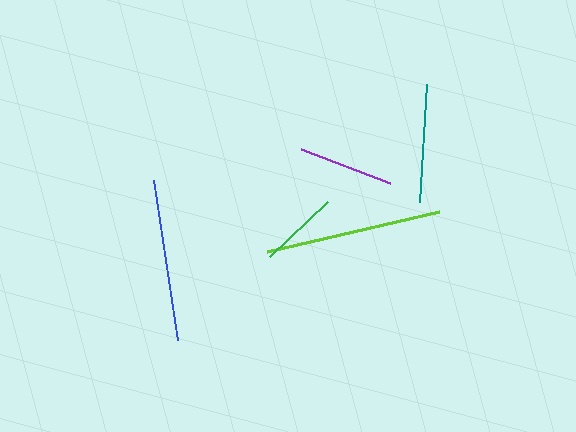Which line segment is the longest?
The lime line is the longest at approximately 177 pixels.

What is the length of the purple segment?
The purple segment is approximately 95 pixels long.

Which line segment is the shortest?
The green line is the shortest at approximately 80 pixels.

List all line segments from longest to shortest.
From longest to shortest: lime, blue, teal, purple, green.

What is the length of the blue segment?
The blue segment is approximately 162 pixels long.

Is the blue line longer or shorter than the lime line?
The lime line is longer than the blue line.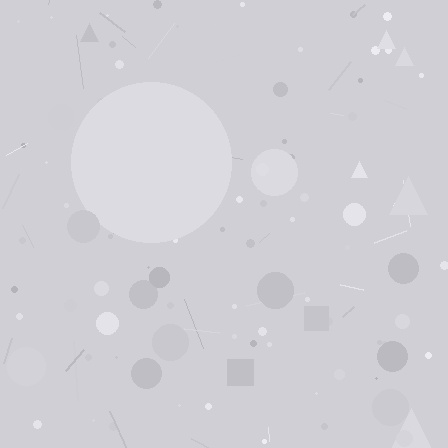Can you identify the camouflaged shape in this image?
The camouflaged shape is a circle.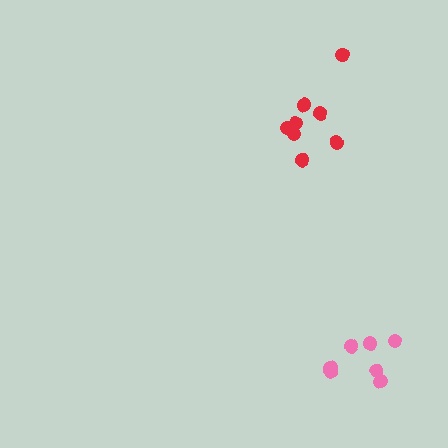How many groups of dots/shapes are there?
There are 2 groups.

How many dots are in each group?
Group 1: 8 dots, Group 2: 7 dots (15 total).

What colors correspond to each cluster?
The clusters are colored: red, pink.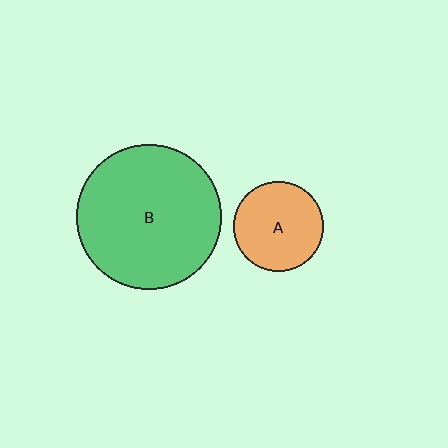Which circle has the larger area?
Circle B (green).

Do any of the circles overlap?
No, none of the circles overlap.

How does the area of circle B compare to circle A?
Approximately 2.6 times.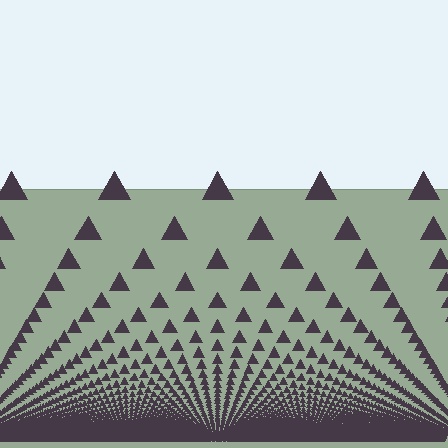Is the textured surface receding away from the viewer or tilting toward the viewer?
The surface appears to tilt toward the viewer. Texture elements get larger and sparser toward the top.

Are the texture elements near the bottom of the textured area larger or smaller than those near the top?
Smaller. The gradient is inverted — elements near the bottom are smaller and denser.